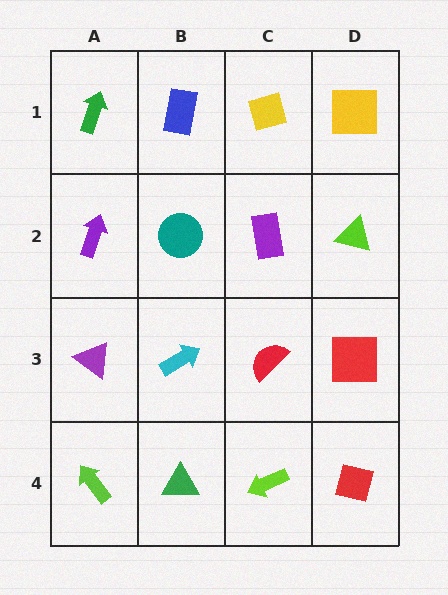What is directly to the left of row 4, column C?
A green triangle.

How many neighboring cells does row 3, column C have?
4.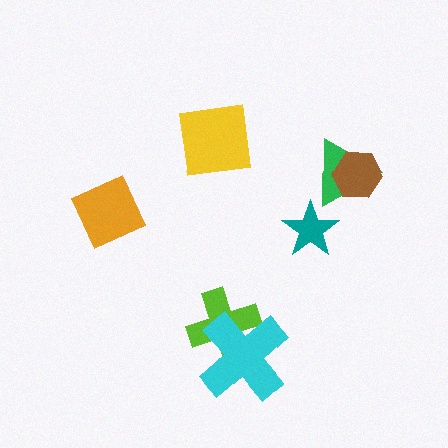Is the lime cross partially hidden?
Yes, it is partially covered by another shape.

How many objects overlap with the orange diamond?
0 objects overlap with the orange diamond.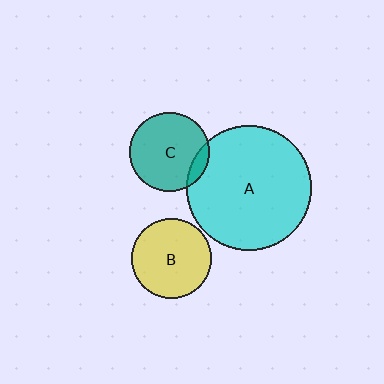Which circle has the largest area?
Circle A (cyan).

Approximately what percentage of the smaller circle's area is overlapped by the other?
Approximately 10%.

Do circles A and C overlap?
Yes.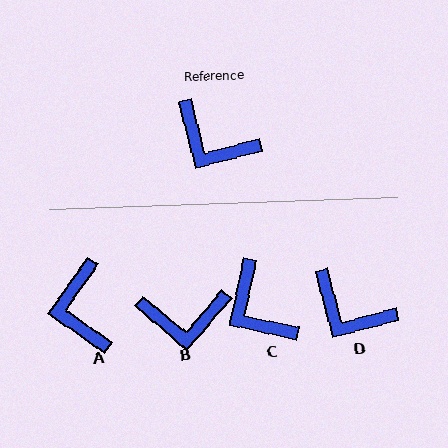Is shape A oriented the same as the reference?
No, it is off by about 50 degrees.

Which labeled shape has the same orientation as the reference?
D.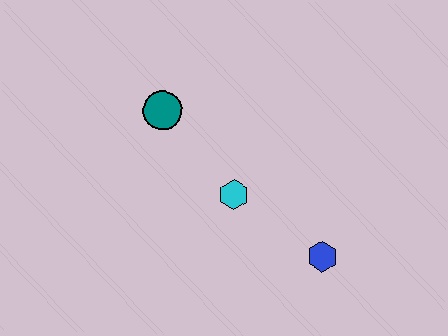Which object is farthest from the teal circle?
The blue hexagon is farthest from the teal circle.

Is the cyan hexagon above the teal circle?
No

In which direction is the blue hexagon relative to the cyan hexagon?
The blue hexagon is to the right of the cyan hexagon.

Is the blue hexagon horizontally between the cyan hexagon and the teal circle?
No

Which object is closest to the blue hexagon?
The cyan hexagon is closest to the blue hexagon.